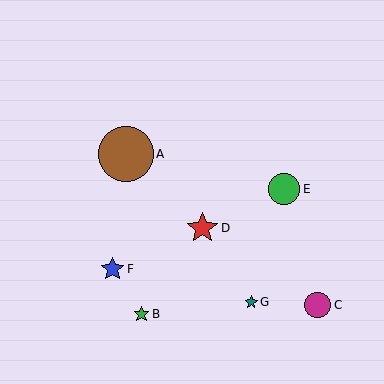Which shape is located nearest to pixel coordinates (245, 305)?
The teal star (labeled G) at (251, 302) is nearest to that location.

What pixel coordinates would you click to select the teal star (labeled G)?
Click at (251, 302) to select the teal star G.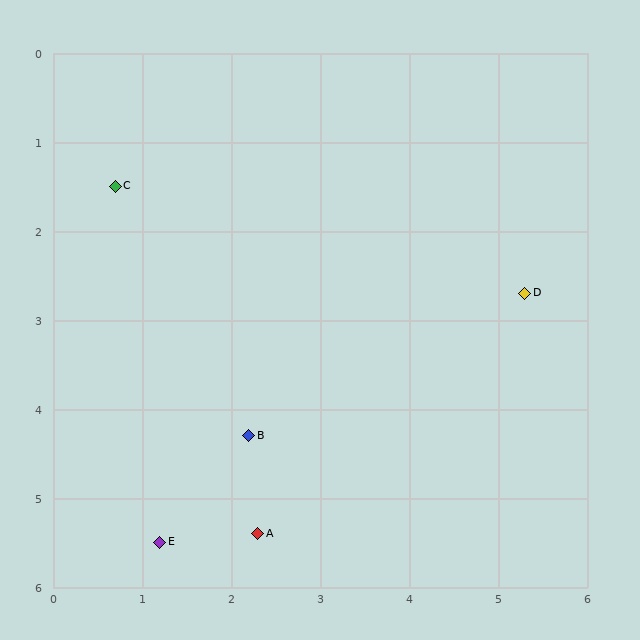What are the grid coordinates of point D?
Point D is at approximately (5.3, 2.7).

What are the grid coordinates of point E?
Point E is at approximately (1.2, 5.5).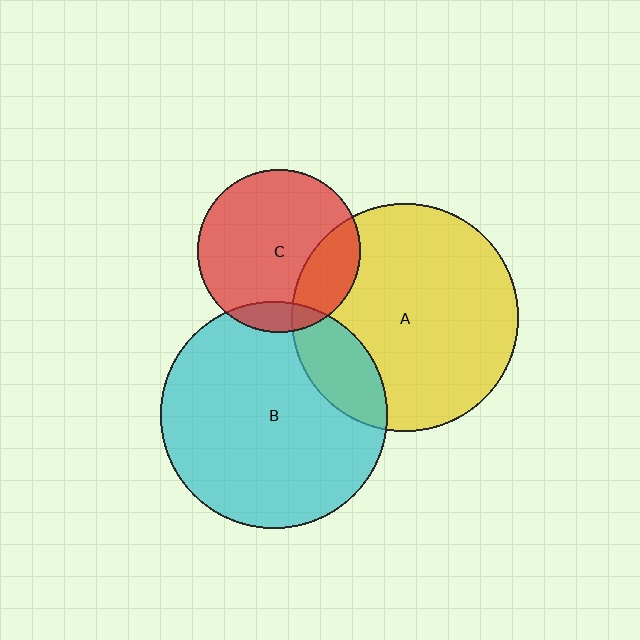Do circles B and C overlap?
Yes.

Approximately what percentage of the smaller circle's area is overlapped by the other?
Approximately 10%.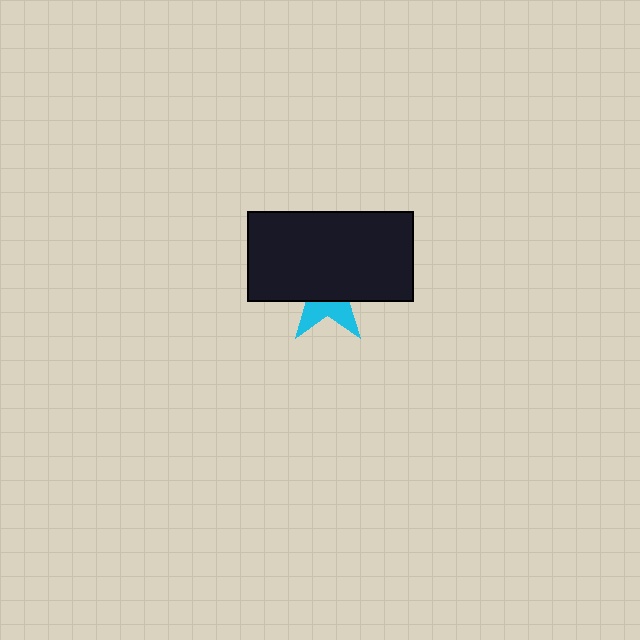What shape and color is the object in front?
The object in front is a black rectangle.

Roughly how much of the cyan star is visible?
A small part of it is visible (roughly 35%).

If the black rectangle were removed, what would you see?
You would see the complete cyan star.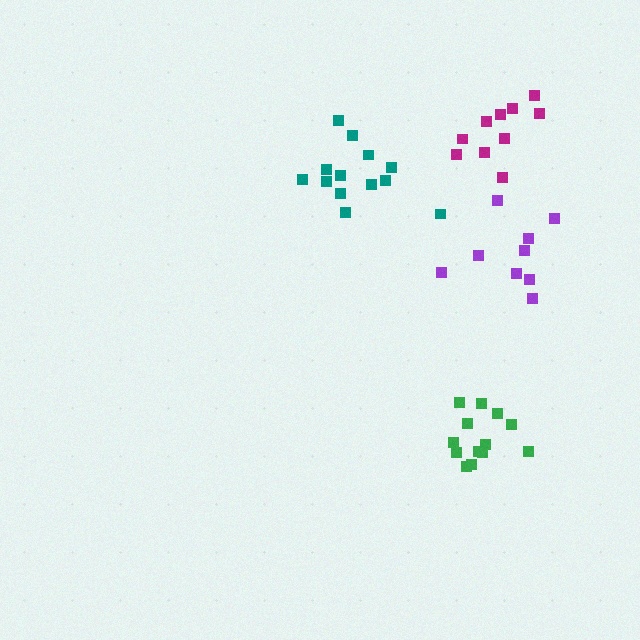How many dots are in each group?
Group 1: 13 dots, Group 2: 13 dots, Group 3: 9 dots, Group 4: 10 dots (45 total).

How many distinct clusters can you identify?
There are 4 distinct clusters.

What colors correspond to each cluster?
The clusters are colored: teal, green, purple, magenta.